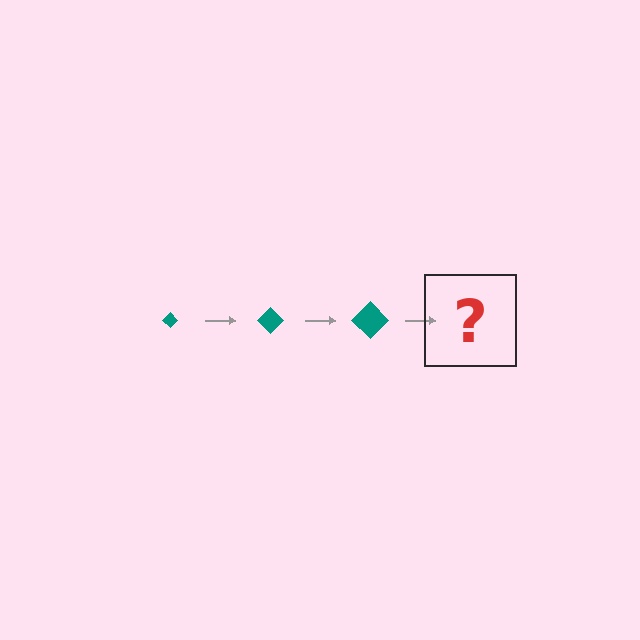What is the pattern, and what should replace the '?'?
The pattern is that the diamond gets progressively larger each step. The '?' should be a teal diamond, larger than the previous one.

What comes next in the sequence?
The next element should be a teal diamond, larger than the previous one.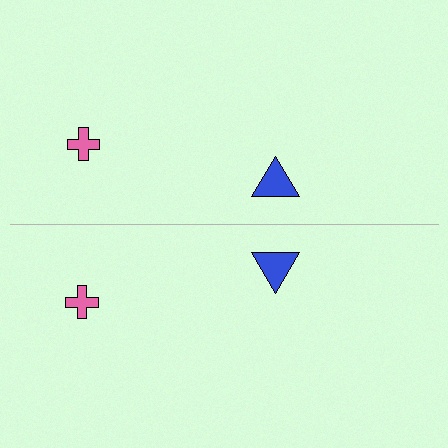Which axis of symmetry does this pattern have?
The pattern has a horizontal axis of symmetry running through the center of the image.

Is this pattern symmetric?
Yes, this pattern has bilateral (reflection) symmetry.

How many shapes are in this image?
There are 4 shapes in this image.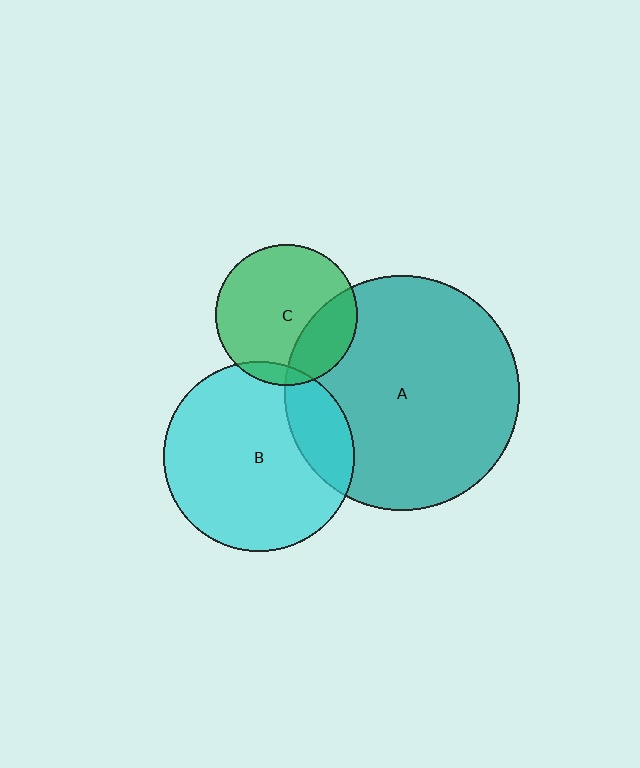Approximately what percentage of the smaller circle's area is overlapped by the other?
Approximately 20%.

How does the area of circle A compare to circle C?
Approximately 2.8 times.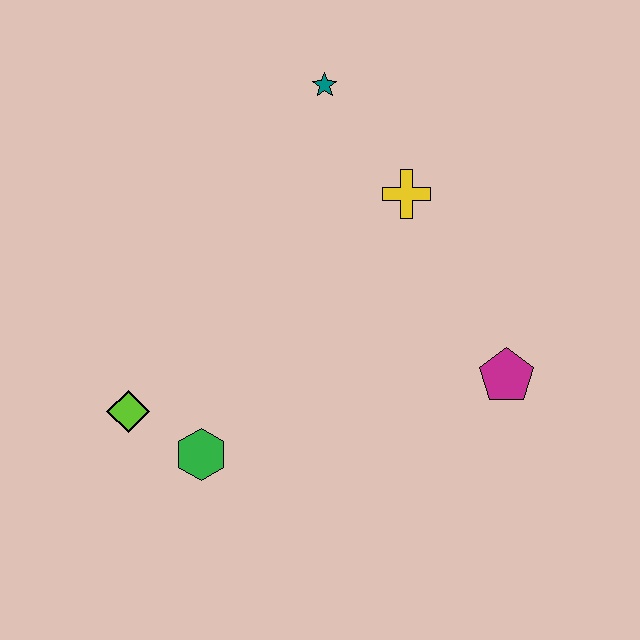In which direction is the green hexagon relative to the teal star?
The green hexagon is below the teal star.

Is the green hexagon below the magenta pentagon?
Yes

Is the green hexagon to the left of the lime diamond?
No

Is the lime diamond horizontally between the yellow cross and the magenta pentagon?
No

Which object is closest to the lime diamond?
The green hexagon is closest to the lime diamond.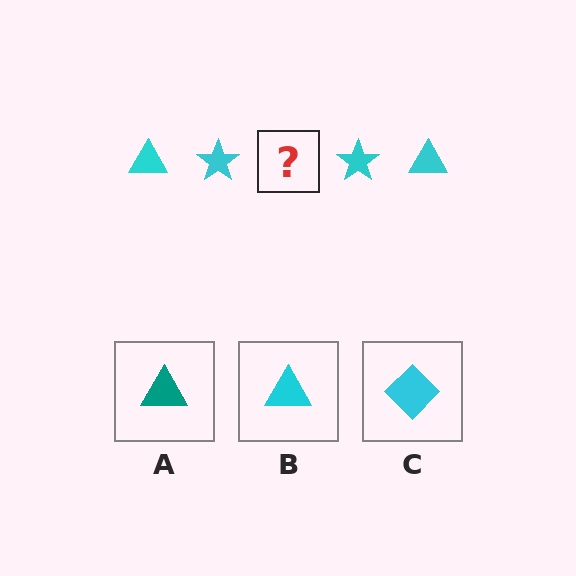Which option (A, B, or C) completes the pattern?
B.